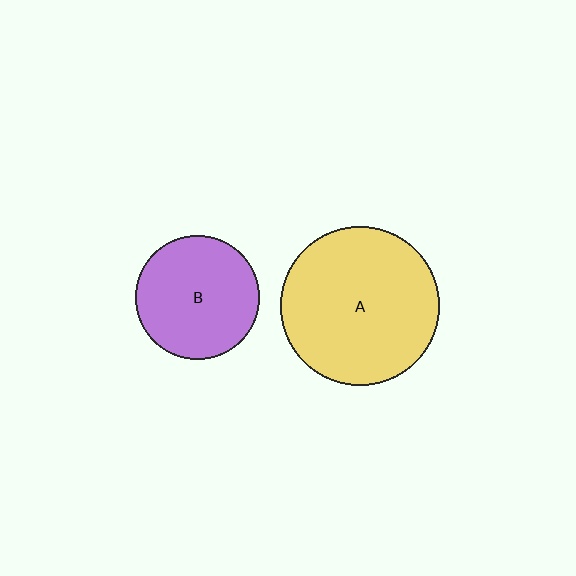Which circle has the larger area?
Circle A (yellow).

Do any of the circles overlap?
No, none of the circles overlap.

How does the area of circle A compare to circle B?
Approximately 1.6 times.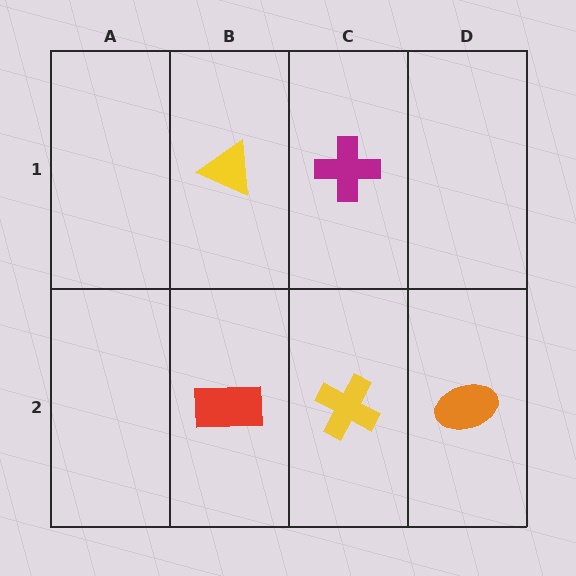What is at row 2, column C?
A yellow cross.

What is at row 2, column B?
A red rectangle.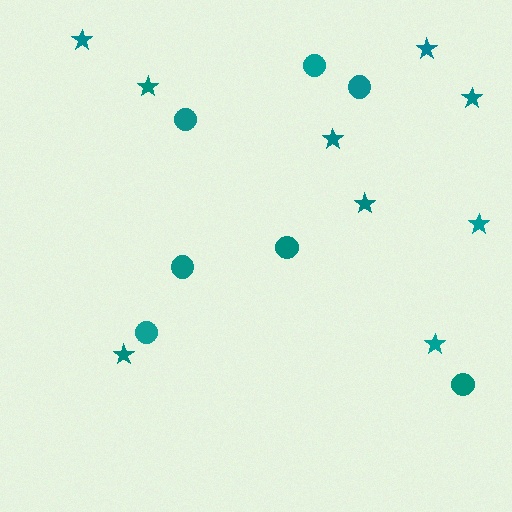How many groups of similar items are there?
There are 2 groups: one group of stars (9) and one group of circles (7).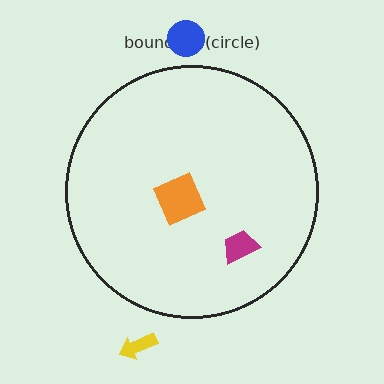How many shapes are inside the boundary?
2 inside, 2 outside.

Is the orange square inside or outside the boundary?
Inside.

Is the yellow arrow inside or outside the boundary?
Outside.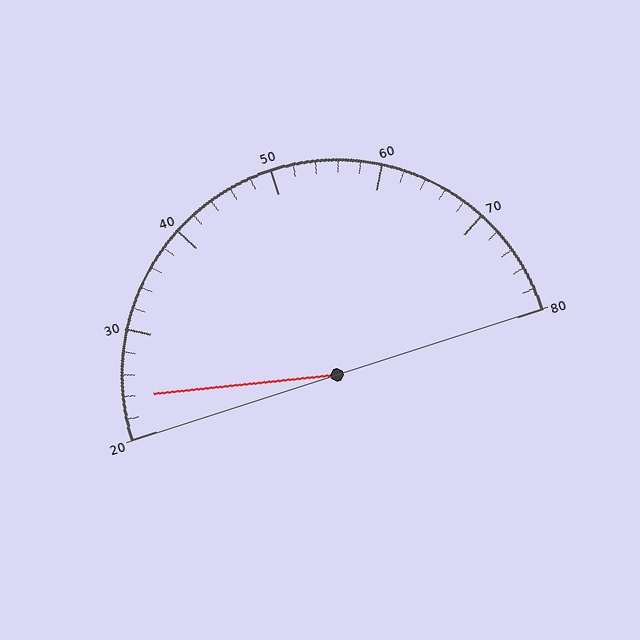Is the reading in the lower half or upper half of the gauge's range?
The reading is in the lower half of the range (20 to 80).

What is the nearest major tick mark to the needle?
The nearest major tick mark is 20.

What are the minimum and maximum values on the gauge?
The gauge ranges from 20 to 80.